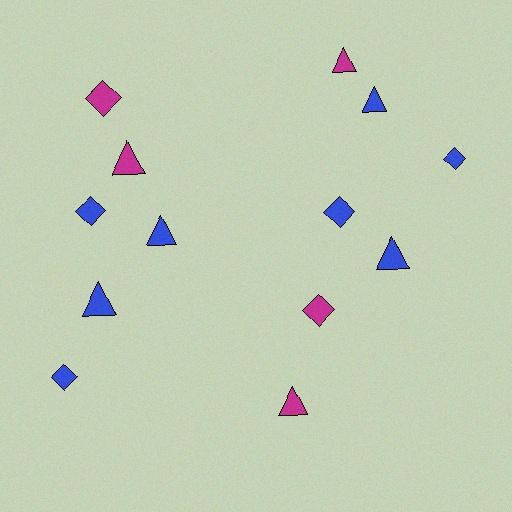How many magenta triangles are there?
There are 3 magenta triangles.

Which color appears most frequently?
Blue, with 8 objects.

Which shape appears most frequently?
Triangle, with 7 objects.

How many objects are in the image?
There are 13 objects.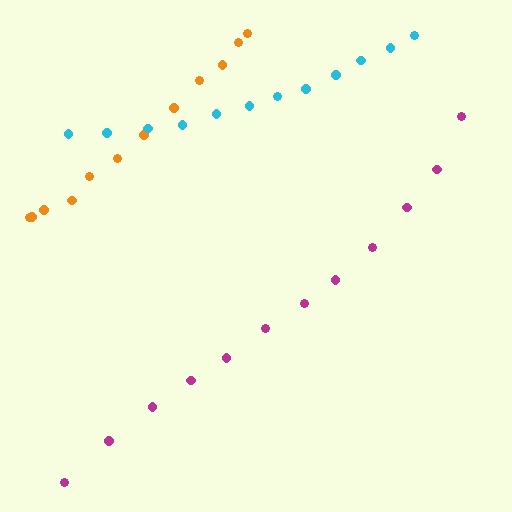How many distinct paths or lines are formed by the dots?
There are 3 distinct paths.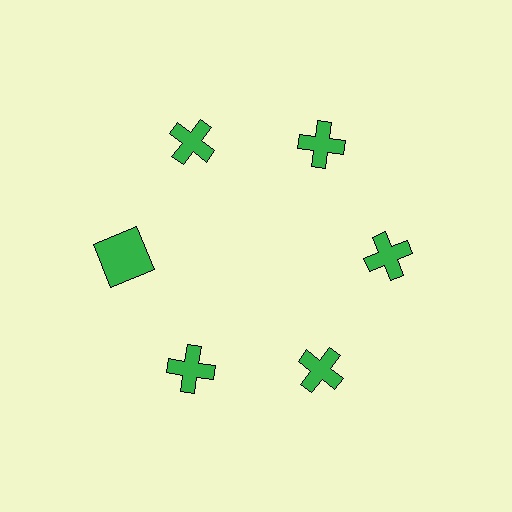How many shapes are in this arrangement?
There are 6 shapes arranged in a ring pattern.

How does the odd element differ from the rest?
It has a different shape: square instead of cross.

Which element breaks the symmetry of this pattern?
The green square at roughly the 9 o'clock position breaks the symmetry. All other shapes are green crosses.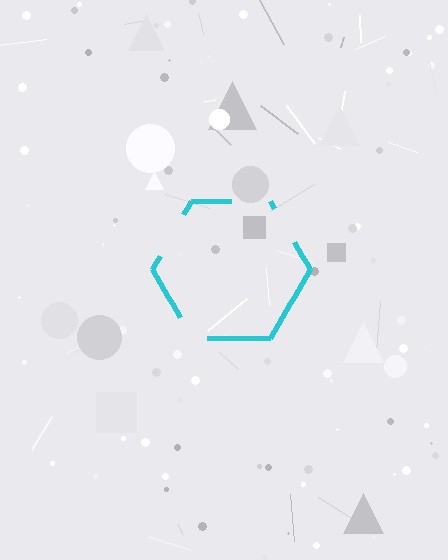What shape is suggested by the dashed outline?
The dashed outline suggests a hexagon.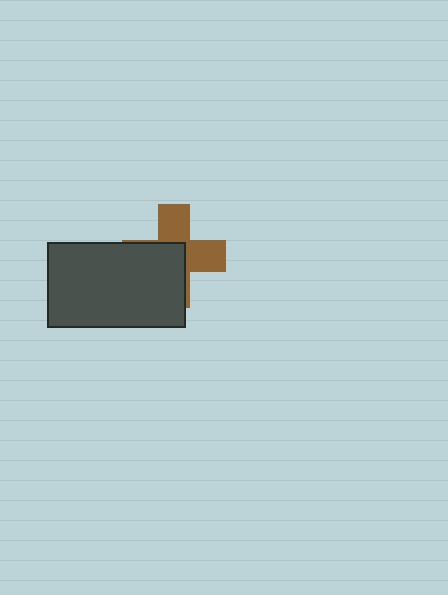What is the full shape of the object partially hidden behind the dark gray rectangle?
The partially hidden object is a brown cross.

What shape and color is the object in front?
The object in front is a dark gray rectangle.